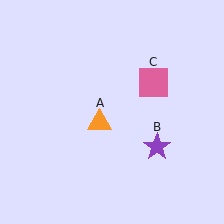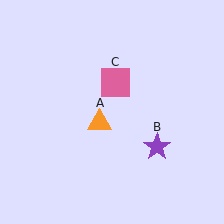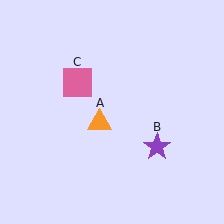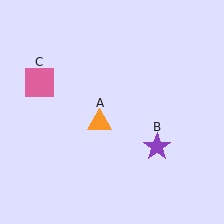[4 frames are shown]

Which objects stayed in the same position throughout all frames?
Orange triangle (object A) and purple star (object B) remained stationary.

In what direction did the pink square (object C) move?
The pink square (object C) moved left.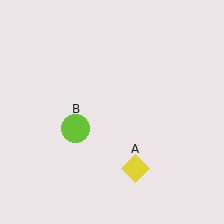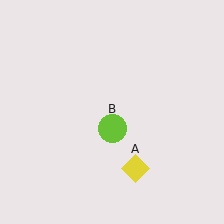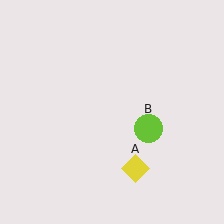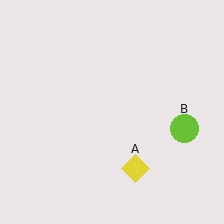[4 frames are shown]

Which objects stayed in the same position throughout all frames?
Yellow diamond (object A) remained stationary.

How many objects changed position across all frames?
1 object changed position: lime circle (object B).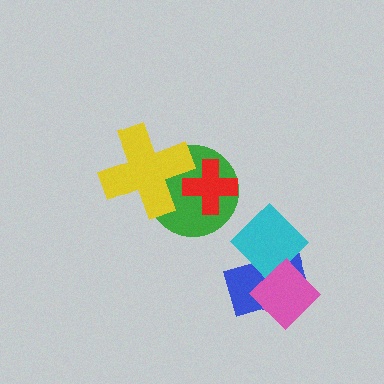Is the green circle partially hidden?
Yes, it is partially covered by another shape.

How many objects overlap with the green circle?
2 objects overlap with the green circle.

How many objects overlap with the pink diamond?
2 objects overlap with the pink diamond.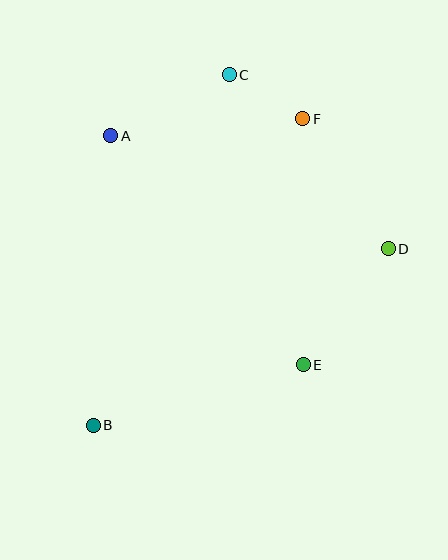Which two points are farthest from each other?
Points B and C are farthest from each other.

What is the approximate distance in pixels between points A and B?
The distance between A and B is approximately 290 pixels.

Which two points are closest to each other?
Points C and F are closest to each other.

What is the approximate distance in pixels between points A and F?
The distance between A and F is approximately 193 pixels.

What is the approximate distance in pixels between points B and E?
The distance between B and E is approximately 219 pixels.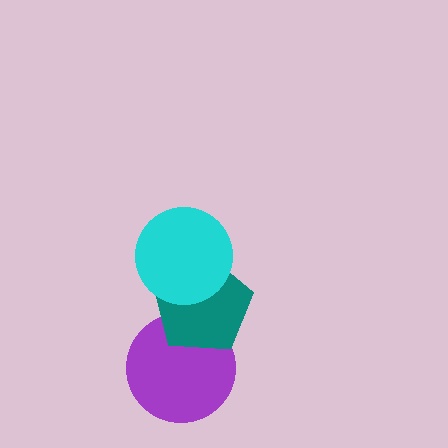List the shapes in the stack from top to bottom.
From top to bottom: the cyan circle, the teal pentagon, the purple circle.